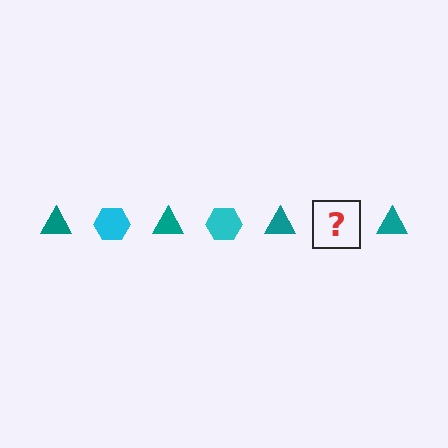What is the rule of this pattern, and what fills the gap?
The rule is that the pattern alternates between teal triangle and cyan hexagon. The gap should be filled with a cyan hexagon.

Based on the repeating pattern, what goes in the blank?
The blank should be a cyan hexagon.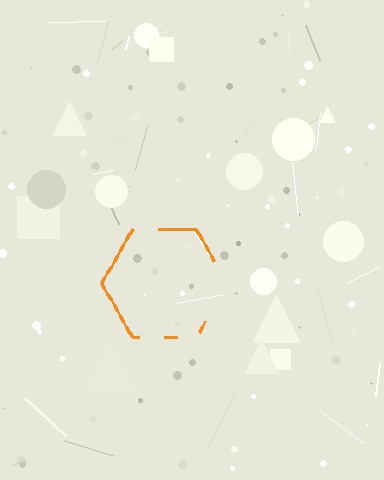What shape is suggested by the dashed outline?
The dashed outline suggests a hexagon.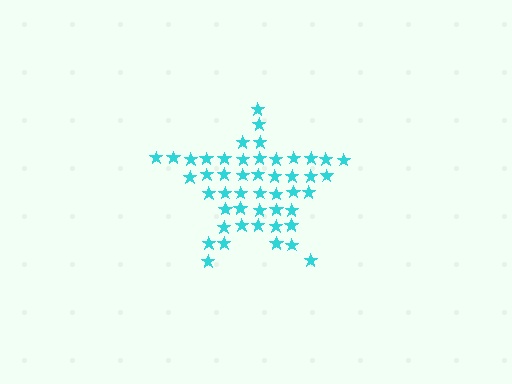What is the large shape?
The large shape is a star.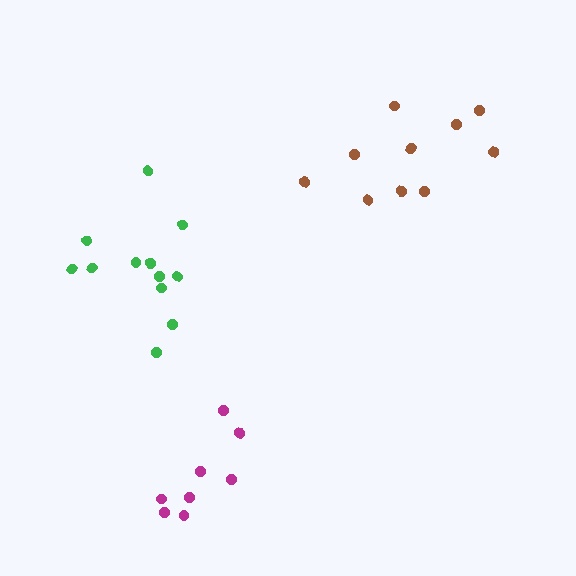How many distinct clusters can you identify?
There are 3 distinct clusters.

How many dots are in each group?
Group 1: 12 dots, Group 2: 10 dots, Group 3: 8 dots (30 total).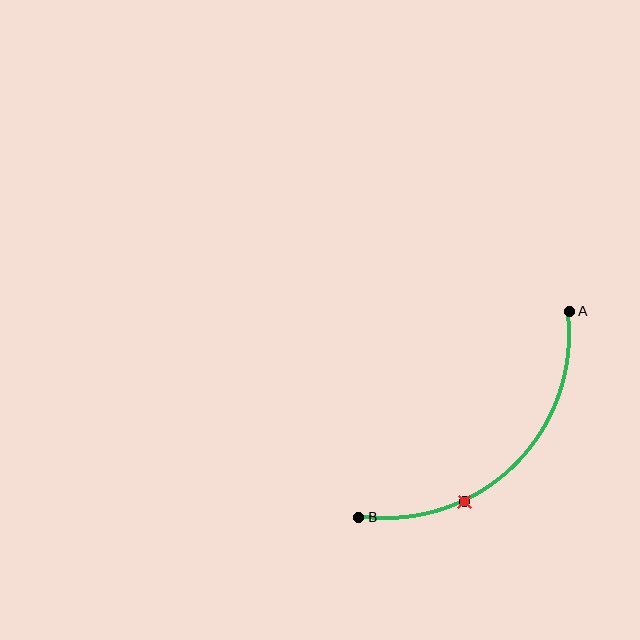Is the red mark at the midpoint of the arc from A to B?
No. The red mark lies on the arc but is closer to endpoint B. The arc midpoint would be at the point on the curve equidistant along the arc from both A and B.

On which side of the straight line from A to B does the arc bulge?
The arc bulges below and to the right of the straight line connecting A and B.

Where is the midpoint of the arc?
The arc midpoint is the point on the curve farthest from the straight line joining A and B. It sits below and to the right of that line.